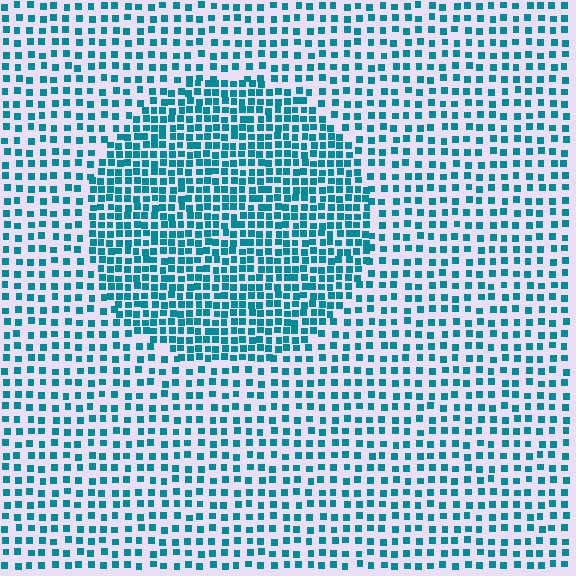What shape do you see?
I see a circle.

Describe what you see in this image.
The image contains small teal elements arranged at two different densities. A circle-shaped region is visible where the elements are more densely packed than the surrounding area.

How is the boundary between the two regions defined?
The boundary is defined by a change in element density (approximately 1.9x ratio). All elements are the same color, size, and shape.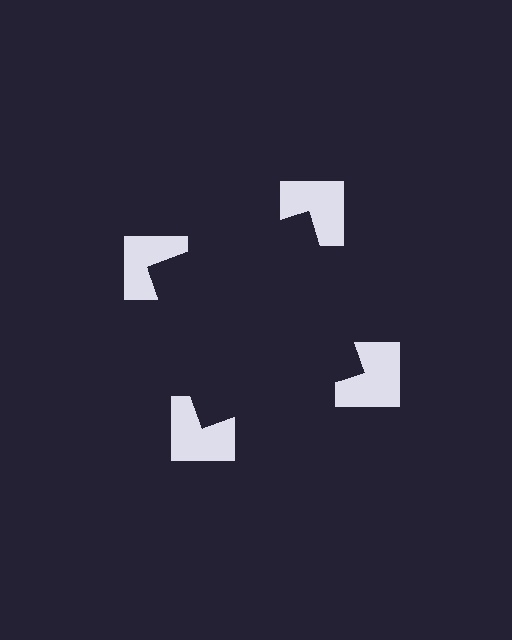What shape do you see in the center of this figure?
An illusory square — its edges are inferred from the aligned wedge cuts in the notched squares, not physically drawn.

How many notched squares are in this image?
There are 4 — one at each vertex of the illusory square.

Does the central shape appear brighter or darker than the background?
It typically appears slightly darker than the background, even though no actual brightness change is drawn.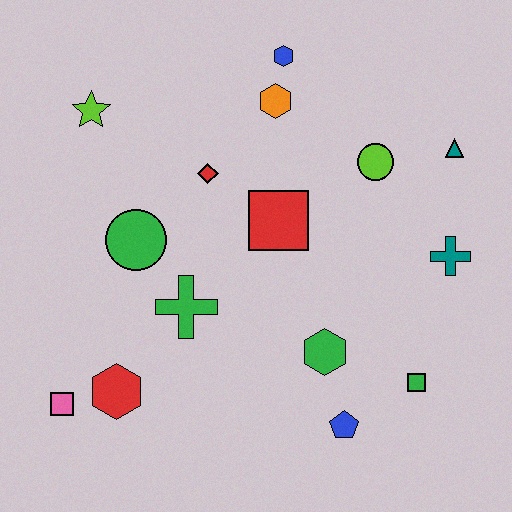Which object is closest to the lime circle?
The teal triangle is closest to the lime circle.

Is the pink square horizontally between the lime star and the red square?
No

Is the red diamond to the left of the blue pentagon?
Yes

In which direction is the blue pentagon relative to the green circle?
The blue pentagon is to the right of the green circle.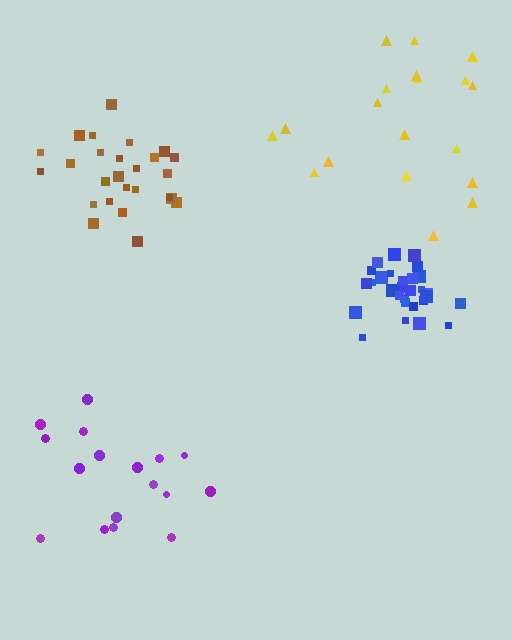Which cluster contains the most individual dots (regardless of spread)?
Blue (29).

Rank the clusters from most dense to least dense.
blue, brown, purple, yellow.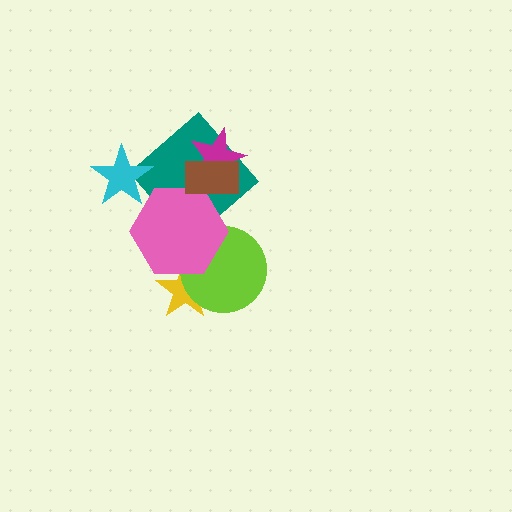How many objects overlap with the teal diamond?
3 objects overlap with the teal diamond.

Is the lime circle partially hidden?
Yes, it is partially covered by another shape.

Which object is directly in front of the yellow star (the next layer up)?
The lime circle is directly in front of the yellow star.